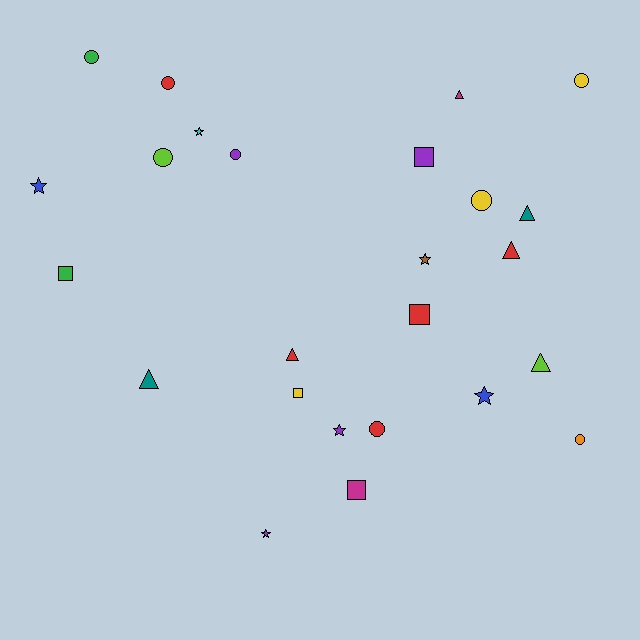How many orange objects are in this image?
There is 1 orange object.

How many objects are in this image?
There are 25 objects.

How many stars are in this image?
There are 6 stars.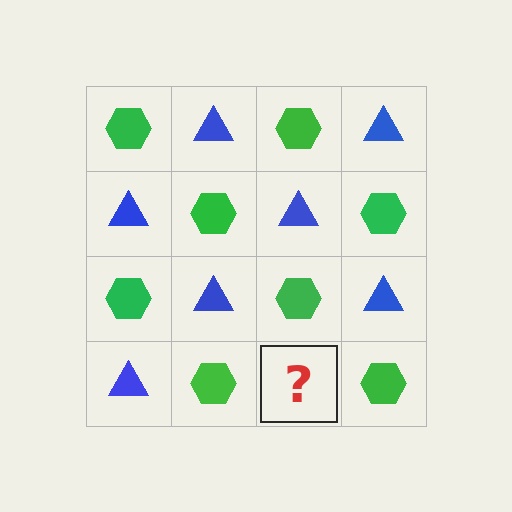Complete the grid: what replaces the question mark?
The question mark should be replaced with a blue triangle.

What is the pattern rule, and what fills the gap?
The rule is that it alternates green hexagon and blue triangle in a checkerboard pattern. The gap should be filled with a blue triangle.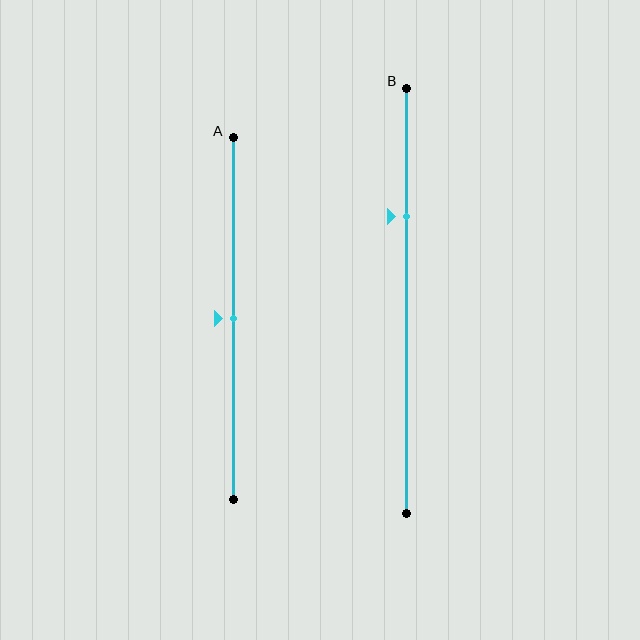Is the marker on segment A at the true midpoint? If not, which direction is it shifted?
Yes, the marker on segment A is at the true midpoint.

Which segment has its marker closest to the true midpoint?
Segment A has its marker closest to the true midpoint.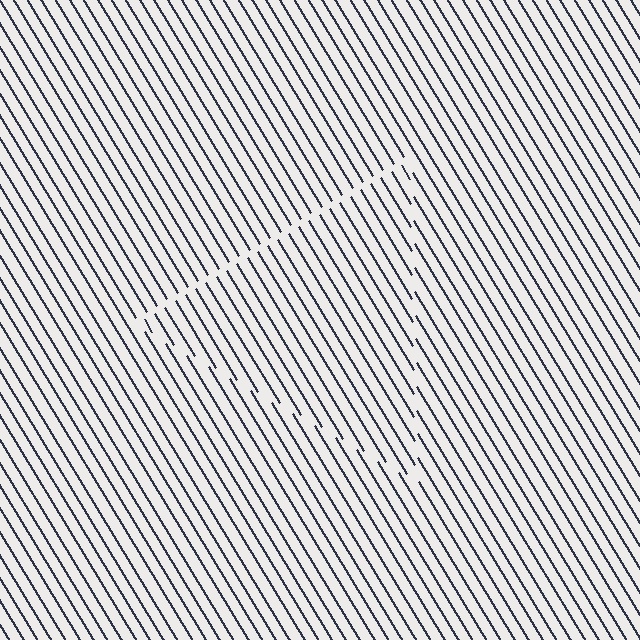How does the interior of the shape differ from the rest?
The interior of the shape contains the same grating, shifted by half a period — the contour is defined by the phase discontinuity where line-ends from the inner and outer gratings abut.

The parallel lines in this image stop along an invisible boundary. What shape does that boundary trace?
An illusory triangle. The interior of the shape contains the same grating, shifted by half a period — the contour is defined by the phase discontinuity where line-ends from the inner and outer gratings abut.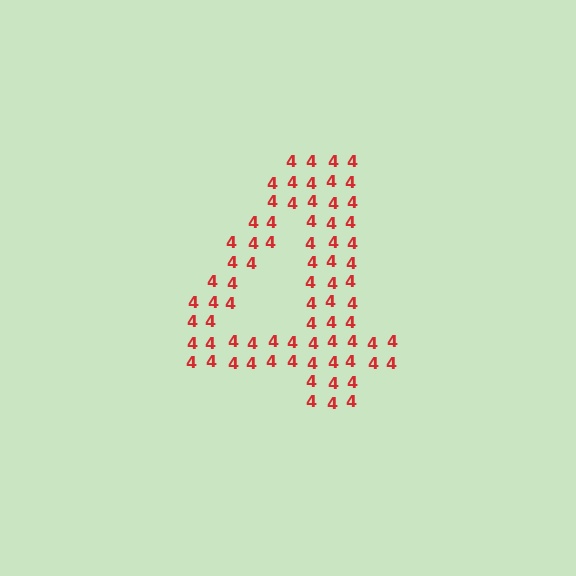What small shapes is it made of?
It is made of small digit 4's.